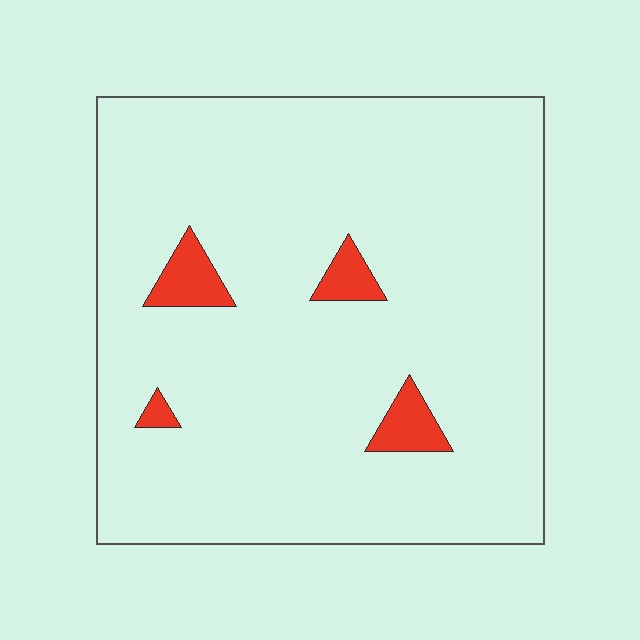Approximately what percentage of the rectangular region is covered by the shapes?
Approximately 5%.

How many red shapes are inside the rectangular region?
4.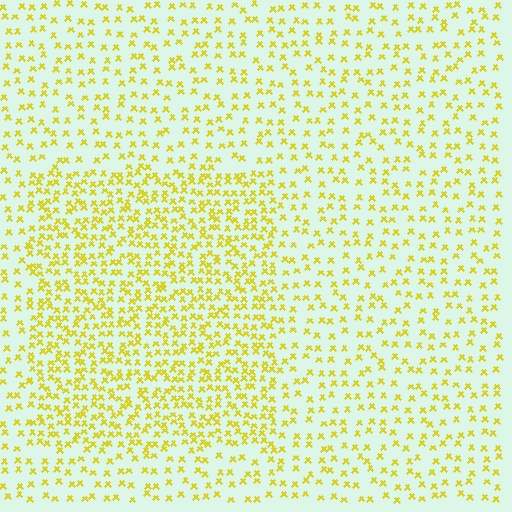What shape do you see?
I see a rectangle.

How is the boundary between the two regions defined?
The boundary is defined by a change in element density (approximately 2.0x ratio). All elements are the same color, size, and shape.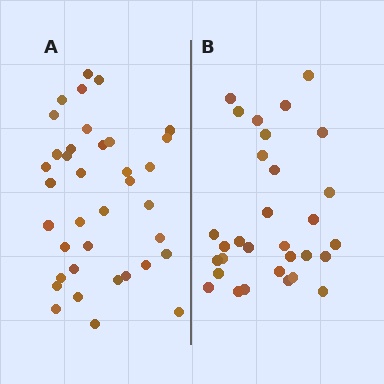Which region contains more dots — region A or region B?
Region A (the left region) has more dots.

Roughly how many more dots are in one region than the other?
Region A has about 6 more dots than region B.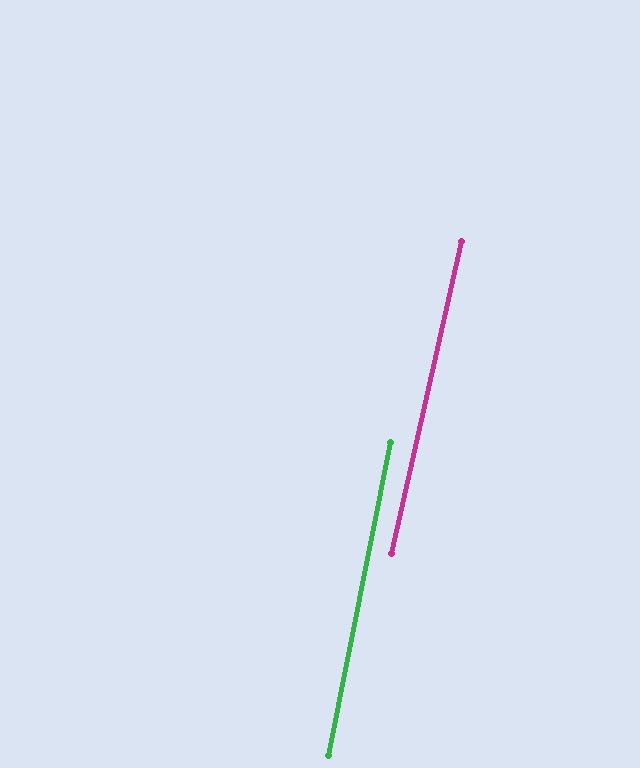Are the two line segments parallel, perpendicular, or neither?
Parallel — their directions differ by only 1.4°.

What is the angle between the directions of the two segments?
Approximately 1 degree.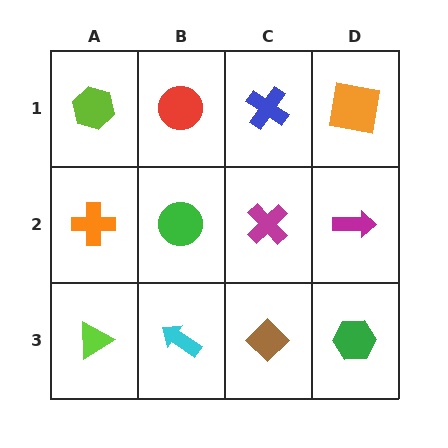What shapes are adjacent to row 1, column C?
A magenta cross (row 2, column C), a red circle (row 1, column B), an orange square (row 1, column D).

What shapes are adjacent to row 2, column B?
A red circle (row 1, column B), a cyan arrow (row 3, column B), an orange cross (row 2, column A), a magenta cross (row 2, column C).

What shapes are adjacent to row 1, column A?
An orange cross (row 2, column A), a red circle (row 1, column B).